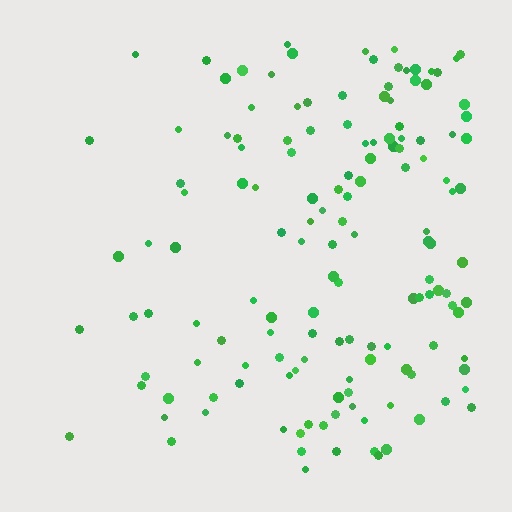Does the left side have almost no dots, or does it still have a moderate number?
Still a moderate number, just noticeably fewer than the right.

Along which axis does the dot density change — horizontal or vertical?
Horizontal.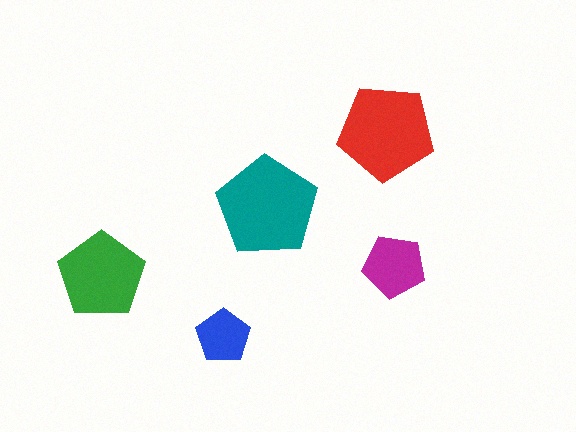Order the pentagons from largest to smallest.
the teal one, the red one, the green one, the magenta one, the blue one.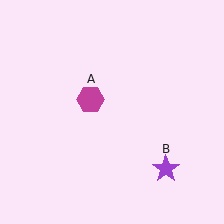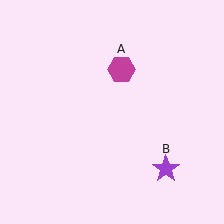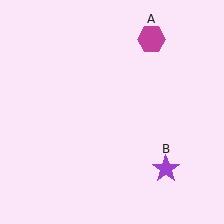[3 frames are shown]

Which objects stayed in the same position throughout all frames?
Purple star (object B) remained stationary.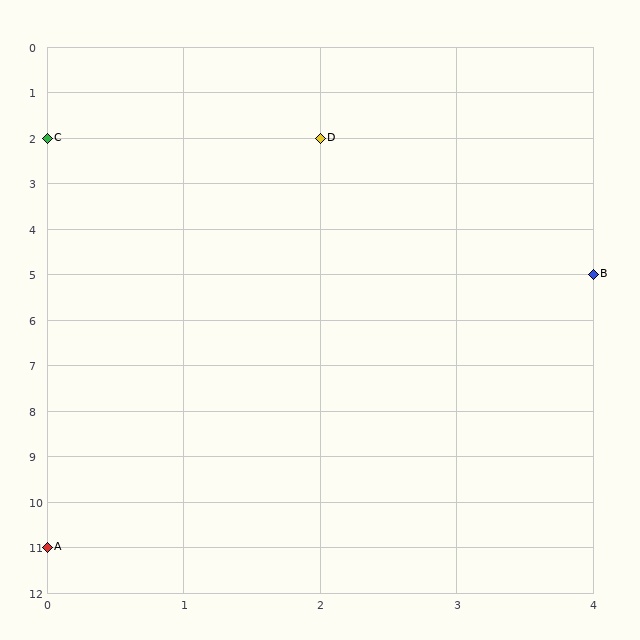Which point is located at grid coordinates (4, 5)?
Point B is at (4, 5).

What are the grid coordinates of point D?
Point D is at grid coordinates (2, 2).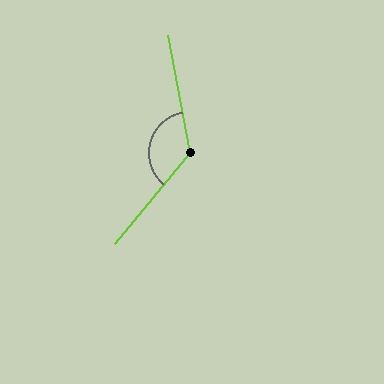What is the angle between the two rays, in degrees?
Approximately 130 degrees.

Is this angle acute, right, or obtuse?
It is obtuse.